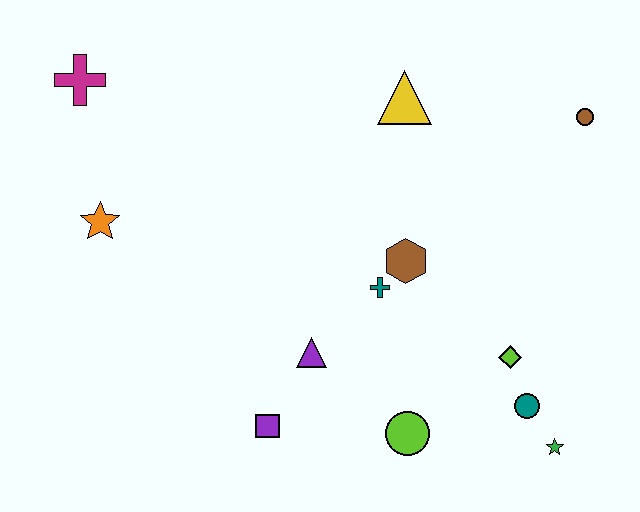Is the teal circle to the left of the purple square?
No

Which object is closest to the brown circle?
The yellow triangle is closest to the brown circle.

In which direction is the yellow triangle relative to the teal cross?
The yellow triangle is above the teal cross.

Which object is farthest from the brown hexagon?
The magenta cross is farthest from the brown hexagon.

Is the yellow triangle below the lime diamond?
No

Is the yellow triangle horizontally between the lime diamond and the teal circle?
No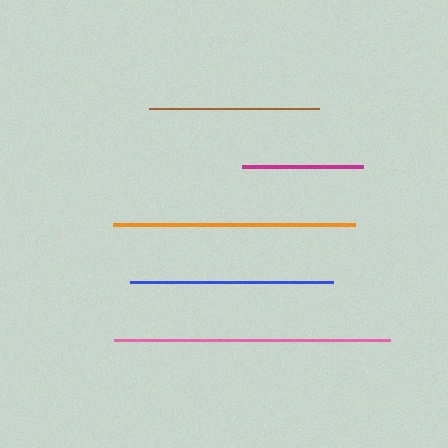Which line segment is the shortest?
The magenta line is the shortest at approximately 121 pixels.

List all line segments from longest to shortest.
From longest to shortest: pink, orange, blue, brown, magenta.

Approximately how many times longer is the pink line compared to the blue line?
The pink line is approximately 1.4 times the length of the blue line.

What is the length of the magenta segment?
The magenta segment is approximately 121 pixels long.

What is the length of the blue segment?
The blue segment is approximately 204 pixels long.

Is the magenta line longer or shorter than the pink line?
The pink line is longer than the magenta line.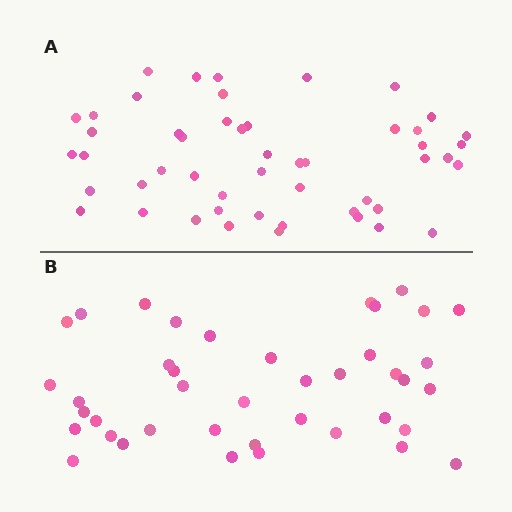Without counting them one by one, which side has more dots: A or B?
Region A (the top region) has more dots.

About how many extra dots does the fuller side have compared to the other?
Region A has roughly 8 or so more dots than region B.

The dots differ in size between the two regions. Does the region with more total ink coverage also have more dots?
No. Region B has more total ink coverage because its dots are larger, but region A actually contains more individual dots. Total area can be misleading — the number of items is what matters here.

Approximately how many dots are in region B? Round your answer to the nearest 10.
About 40 dots. (The exact count is 41, which rounds to 40.)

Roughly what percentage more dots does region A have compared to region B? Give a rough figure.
About 20% more.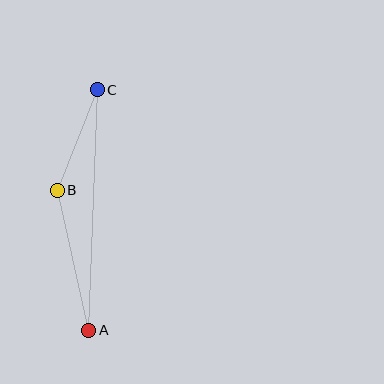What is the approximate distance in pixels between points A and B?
The distance between A and B is approximately 143 pixels.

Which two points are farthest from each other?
Points A and C are farthest from each other.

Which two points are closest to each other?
Points B and C are closest to each other.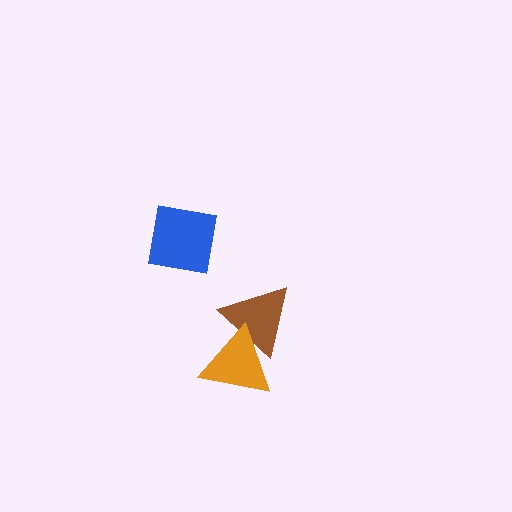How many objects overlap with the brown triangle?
1 object overlaps with the brown triangle.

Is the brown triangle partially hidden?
Yes, it is partially covered by another shape.